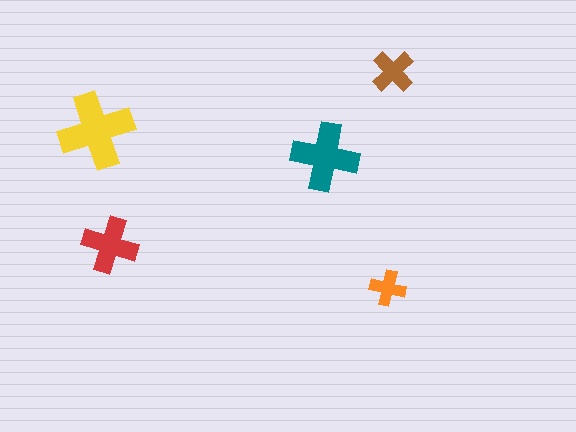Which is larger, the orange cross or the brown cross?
The brown one.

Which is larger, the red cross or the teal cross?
The teal one.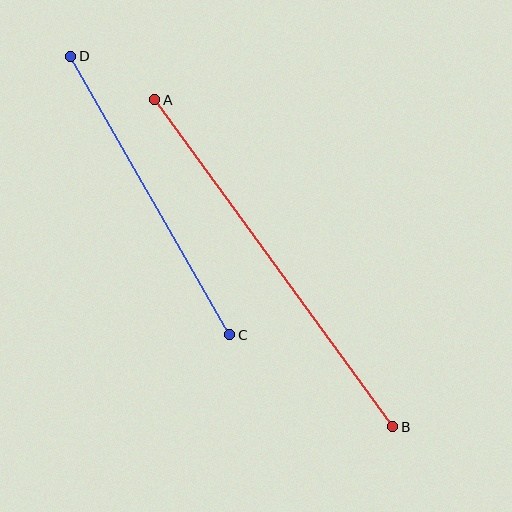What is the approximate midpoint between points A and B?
The midpoint is at approximately (274, 263) pixels.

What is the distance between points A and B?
The distance is approximately 405 pixels.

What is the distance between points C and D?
The distance is approximately 321 pixels.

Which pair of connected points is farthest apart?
Points A and B are farthest apart.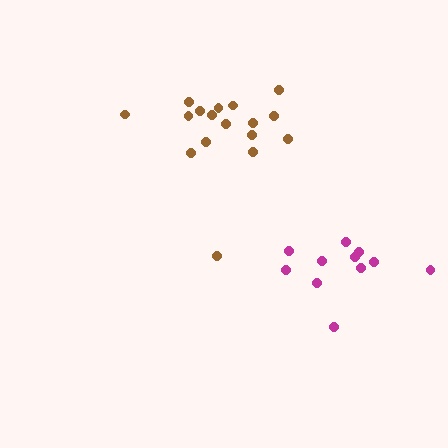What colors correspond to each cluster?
The clusters are colored: magenta, brown.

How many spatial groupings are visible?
There are 2 spatial groupings.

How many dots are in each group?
Group 1: 11 dots, Group 2: 17 dots (28 total).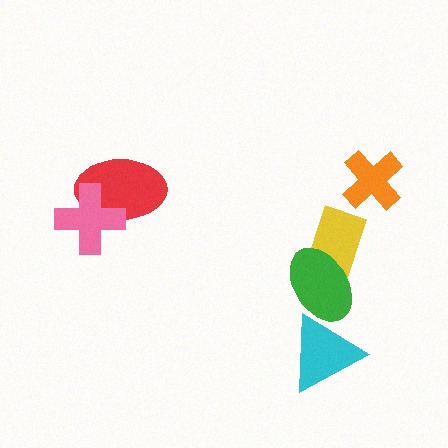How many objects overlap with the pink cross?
1 object overlaps with the pink cross.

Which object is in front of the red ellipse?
The pink cross is in front of the red ellipse.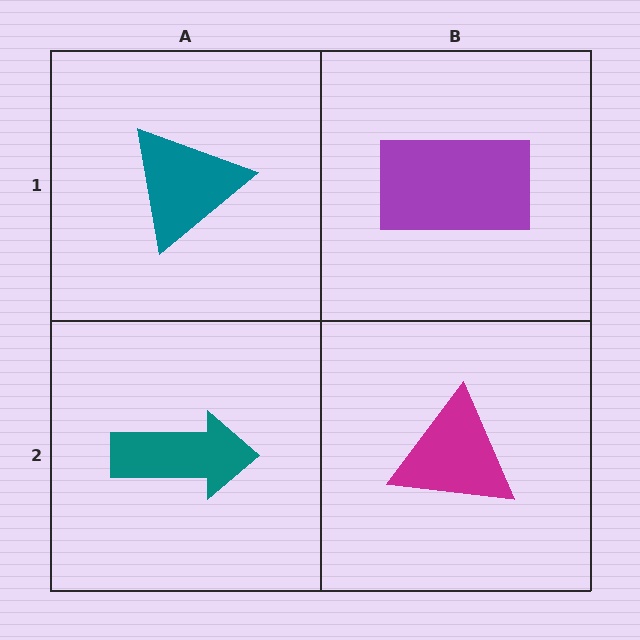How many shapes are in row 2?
2 shapes.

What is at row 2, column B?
A magenta triangle.